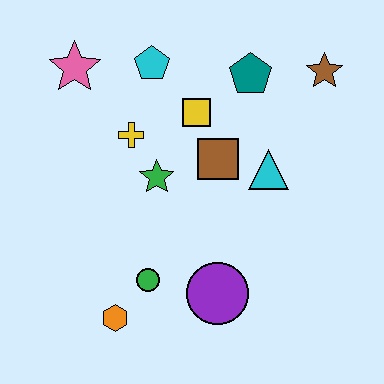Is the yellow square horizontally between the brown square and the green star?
Yes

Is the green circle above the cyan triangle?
No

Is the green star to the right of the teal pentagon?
No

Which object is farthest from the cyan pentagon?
The orange hexagon is farthest from the cyan pentagon.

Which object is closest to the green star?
The yellow cross is closest to the green star.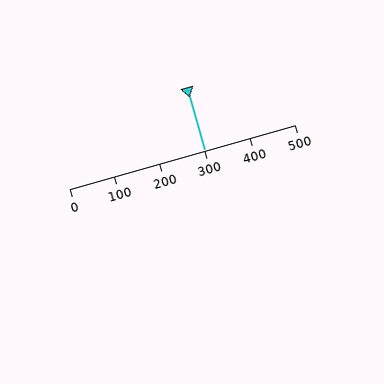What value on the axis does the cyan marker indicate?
The marker indicates approximately 300.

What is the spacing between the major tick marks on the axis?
The major ticks are spaced 100 apart.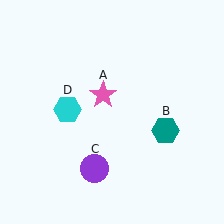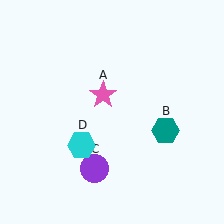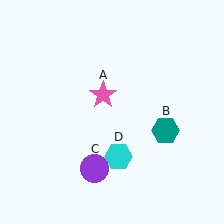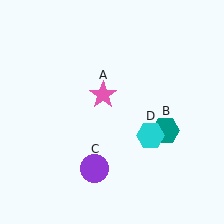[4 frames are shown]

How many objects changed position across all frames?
1 object changed position: cyan hexagon (object D).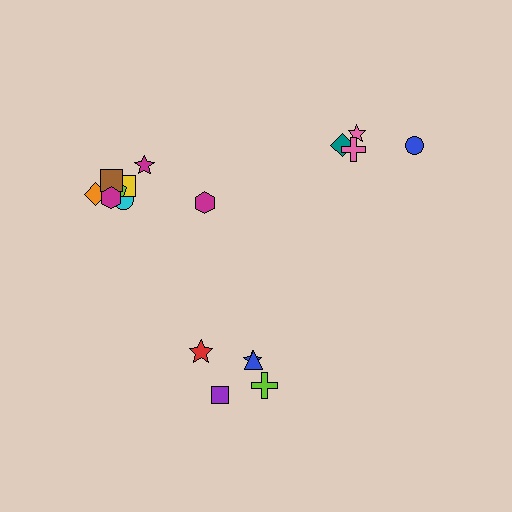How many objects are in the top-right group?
There are 4 objects.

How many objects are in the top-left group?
There are 8 objects.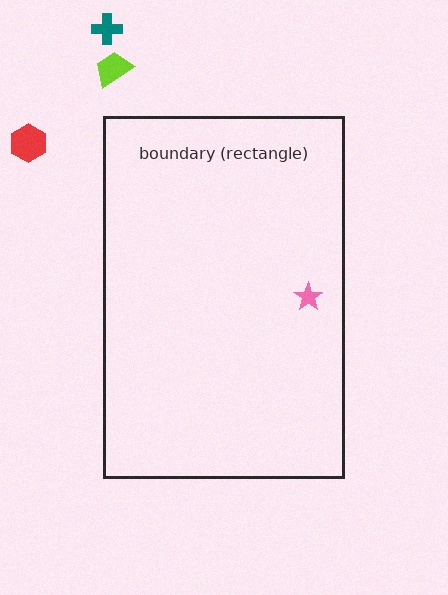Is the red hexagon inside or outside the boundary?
Outside.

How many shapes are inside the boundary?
1 inside, 3 outside.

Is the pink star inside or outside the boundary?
Inside.